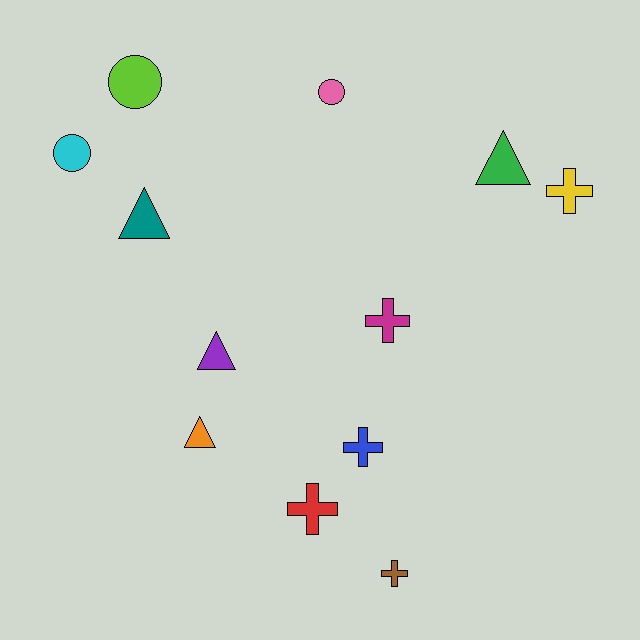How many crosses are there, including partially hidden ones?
There are 5 crosses.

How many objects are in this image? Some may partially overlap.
There are 12 objects.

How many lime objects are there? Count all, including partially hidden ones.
There is 1 lime object.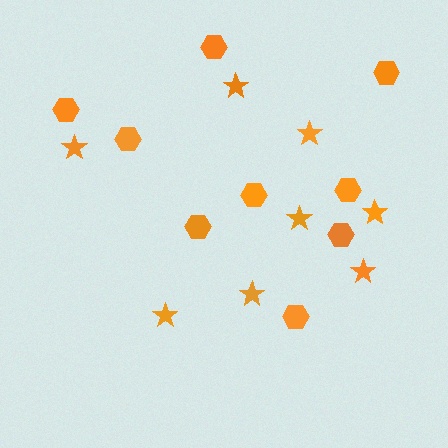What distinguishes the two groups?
There are 2 groups: one group of hexagons (9) and one group of stars (8).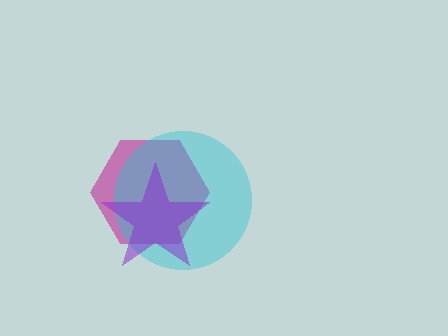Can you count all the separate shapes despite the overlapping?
Yes, there are 3 separate shapes.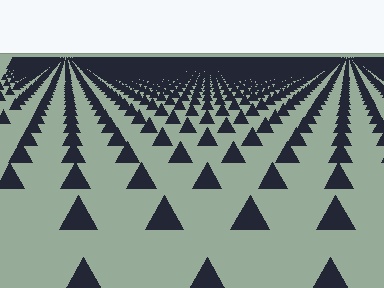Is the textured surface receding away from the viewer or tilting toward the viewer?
The surface is receding away from the viewer. Texture elements get smaller and denser toward the top.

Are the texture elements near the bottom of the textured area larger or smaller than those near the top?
Larger. Near the bottom, elements are closer to the viewer and appear at a bigger on-screen size.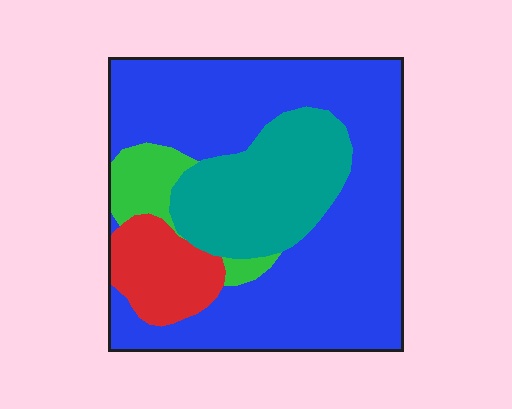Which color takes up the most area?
Blue, at roughly 60%.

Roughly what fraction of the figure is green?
Green takes up about one tenth (1/10) of the figure.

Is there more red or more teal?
Teal.